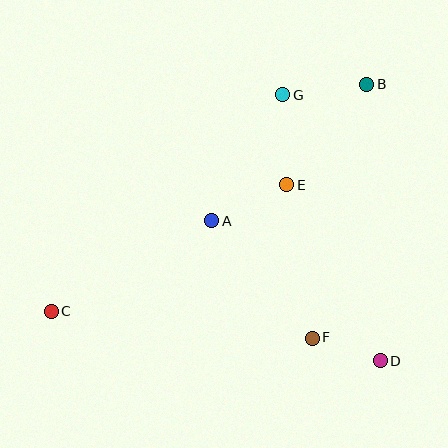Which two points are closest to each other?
Points D and F are closest to each other.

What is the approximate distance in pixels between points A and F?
The distance between A and F is approximately 154 pixels.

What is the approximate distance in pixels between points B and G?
The distance between B and G is approximately 85 pixels.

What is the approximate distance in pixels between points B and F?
The distance between B and F is approximately 259 pixels.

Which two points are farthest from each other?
Points B and C are farthest from each other.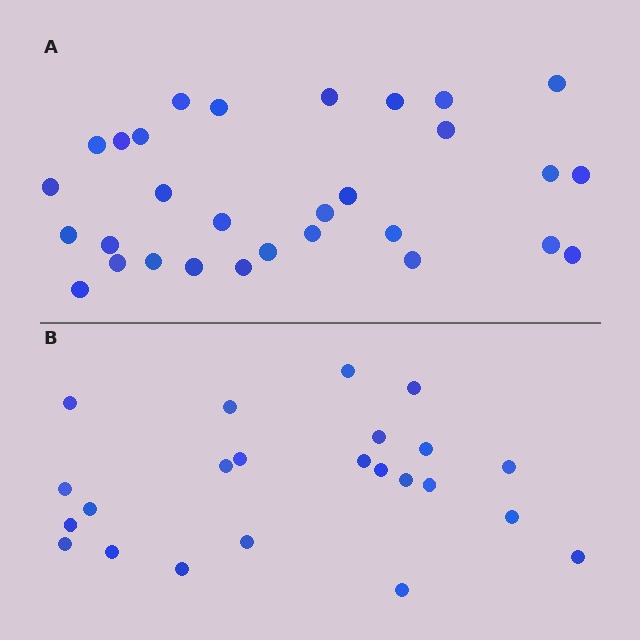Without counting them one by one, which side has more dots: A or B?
Region A (the top region) has more dots.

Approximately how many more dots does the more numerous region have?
Region A has roughly 8 or so more dots than region B.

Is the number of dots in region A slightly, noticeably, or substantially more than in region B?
Region A has noticeably more, but not dramatically so. The ratio is roughly 1.3 to 1.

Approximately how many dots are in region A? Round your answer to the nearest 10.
About 30 dots.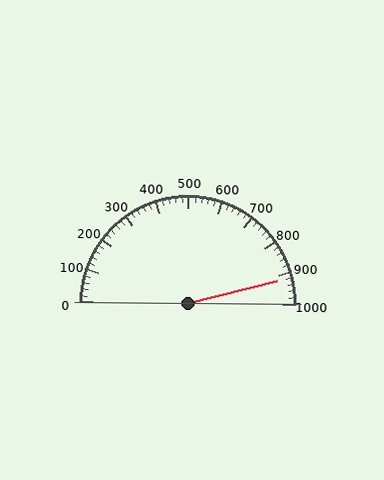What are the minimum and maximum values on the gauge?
The gauge ranges from 0 to 1000.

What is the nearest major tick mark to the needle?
The nearest major tick mark is 900.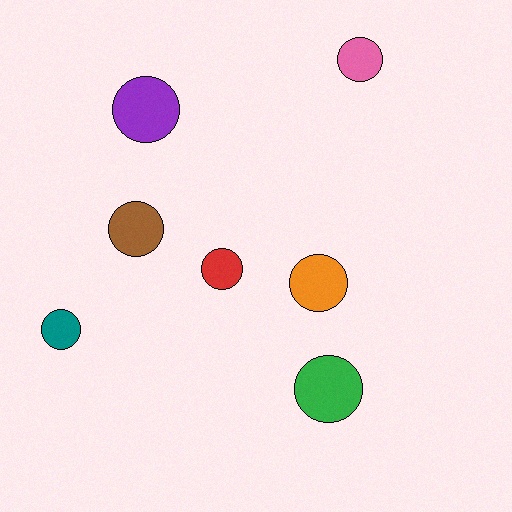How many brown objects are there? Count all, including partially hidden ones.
There is 1 brown object.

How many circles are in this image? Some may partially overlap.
There are 7 circles.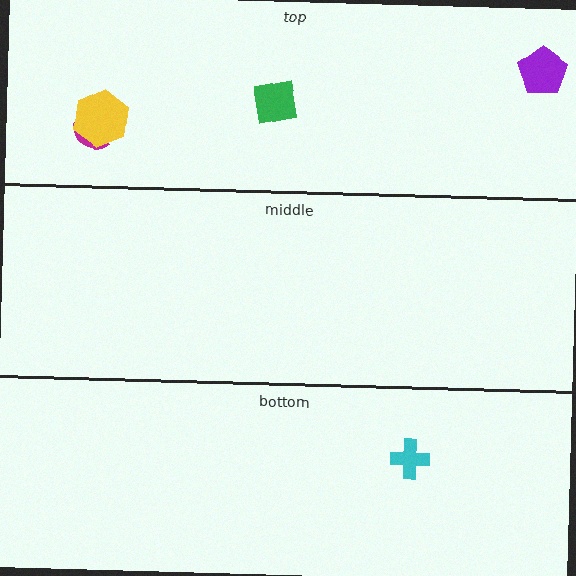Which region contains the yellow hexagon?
The top region.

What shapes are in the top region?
The green square, the purple pentagon, the magenta semicircle, the yellow hexagon.